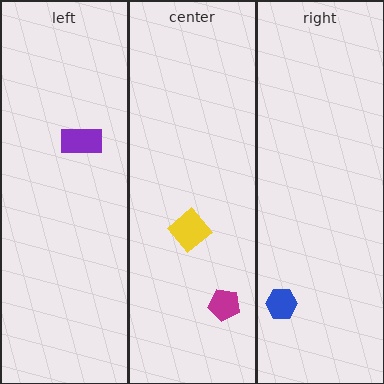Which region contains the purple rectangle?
The left region.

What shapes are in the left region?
The purple rectangle.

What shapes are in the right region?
The blue hexagon.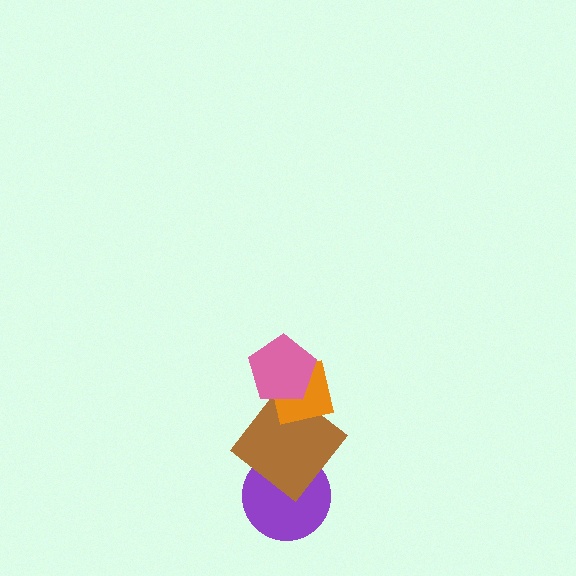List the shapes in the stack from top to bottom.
From top to bottom: the pink pentagon, the orange square, the brown diamond, the purple circle.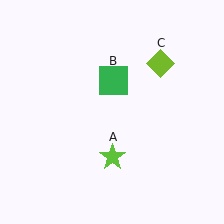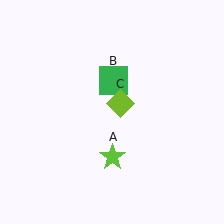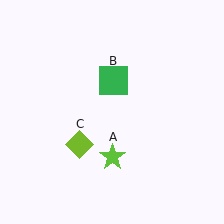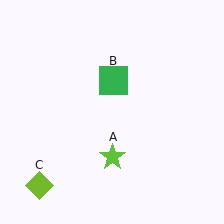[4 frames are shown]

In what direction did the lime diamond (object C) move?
The lime diamond (object C) moved down and to the left.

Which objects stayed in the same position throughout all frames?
Lime star (object A) and green square (object B) remained stationary.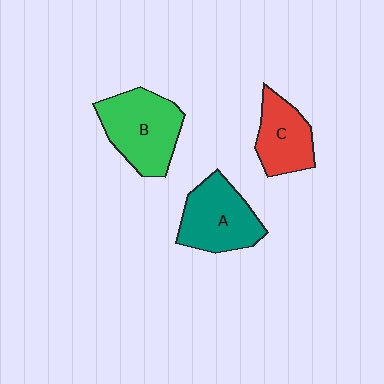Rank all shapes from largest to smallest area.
From largest to smallest: B (green), A (teal), C (red).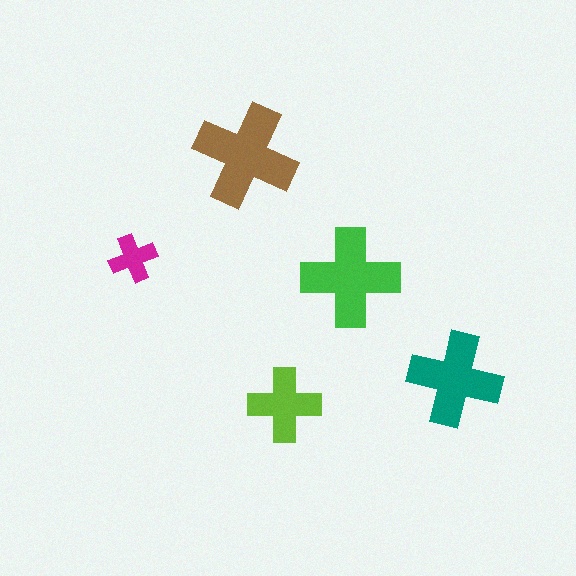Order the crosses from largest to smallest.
the brown one, the green one, the teal one, the lime one, the magenta one.